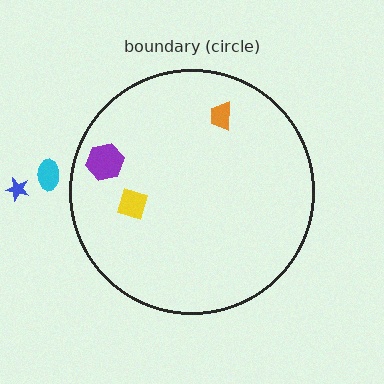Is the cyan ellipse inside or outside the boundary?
Outside.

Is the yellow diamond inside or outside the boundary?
Inside.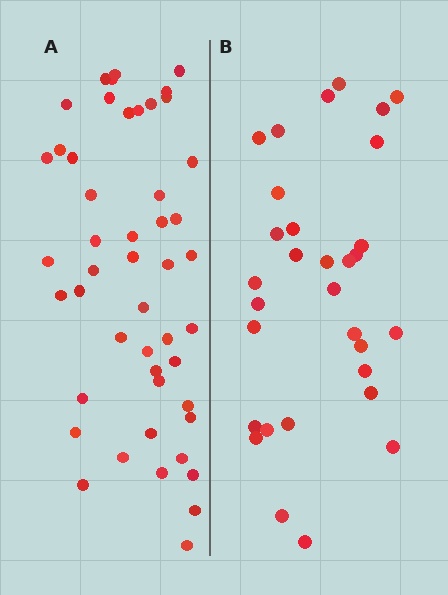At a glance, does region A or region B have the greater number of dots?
Region A (the left region) has more dots.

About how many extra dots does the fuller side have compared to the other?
Region A has approximately 15 more dots than region B.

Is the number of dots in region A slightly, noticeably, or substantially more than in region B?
Region A has substantially more. The ratio is roughly 1.5 to 1.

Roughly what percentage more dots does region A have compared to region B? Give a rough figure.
About 55% more.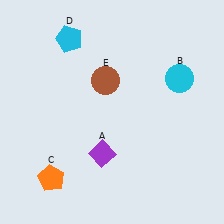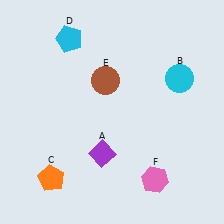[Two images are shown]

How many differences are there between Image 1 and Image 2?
There is 1 difference between the two images.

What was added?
A pink hexagon (F) was added in Image 2.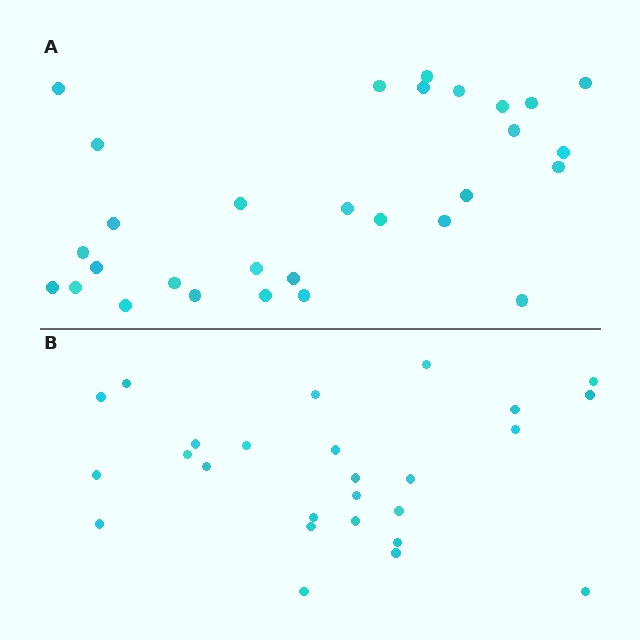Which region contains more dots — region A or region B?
Region A (the top region) has more dots.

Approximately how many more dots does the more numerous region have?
Region A has about 4 more dots than region B.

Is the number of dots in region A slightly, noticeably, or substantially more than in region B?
Region A has only slightly more — the two regions are fairly close. The ratio is roughly 1.2 to 1.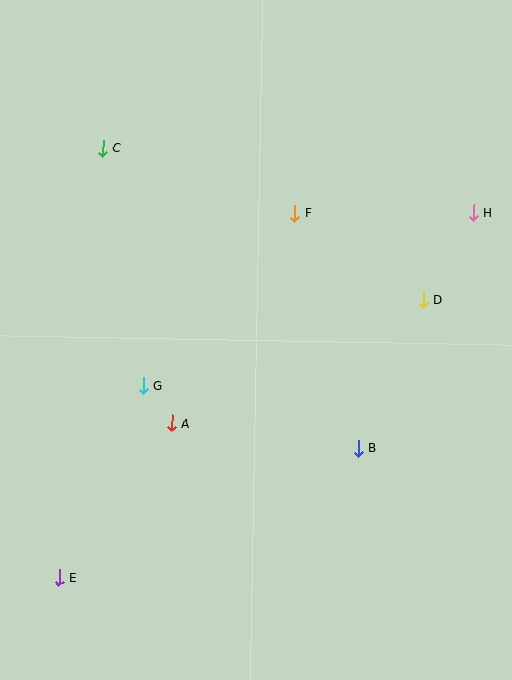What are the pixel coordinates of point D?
Point D is at (423, 300).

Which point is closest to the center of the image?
Point A at (172, 423) is closest to the center.